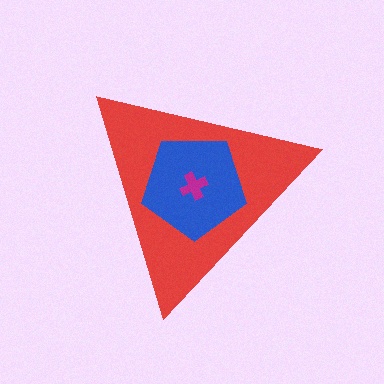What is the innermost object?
The magenta cross.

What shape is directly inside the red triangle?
The blue pentagon.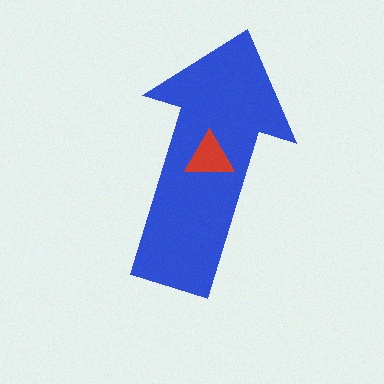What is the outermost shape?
The blue arrow.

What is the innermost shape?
The red triangle.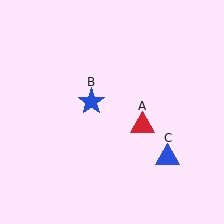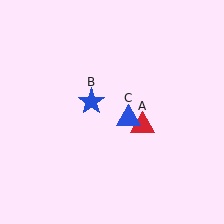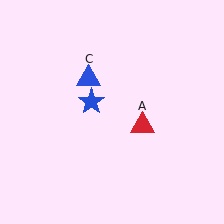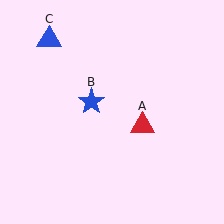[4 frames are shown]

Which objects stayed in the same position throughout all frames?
Red triangle (object A) and blue star (object B) remained stationary.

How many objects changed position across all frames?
1 object changed position: blue triangle (object C).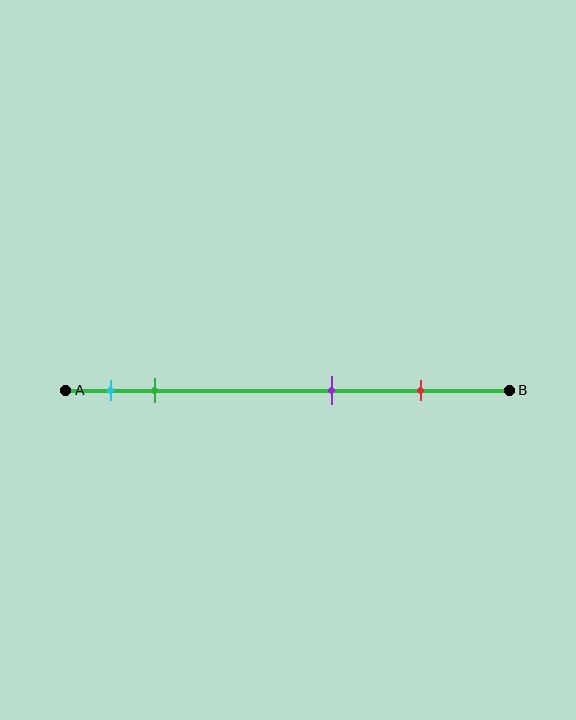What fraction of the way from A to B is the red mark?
The red mark is approximately 80% (0.8) of the way from A to B.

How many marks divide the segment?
There are 4 marks dividing the segment.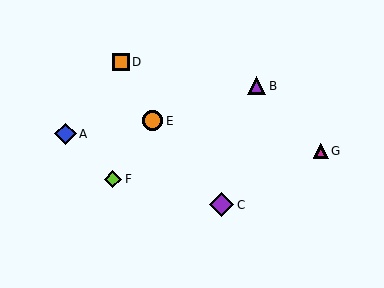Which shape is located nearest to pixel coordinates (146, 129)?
The orange circle (labeled E) at (153, 121) is nearest to that location.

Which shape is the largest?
The purple diamond (labeled C) is the largest.